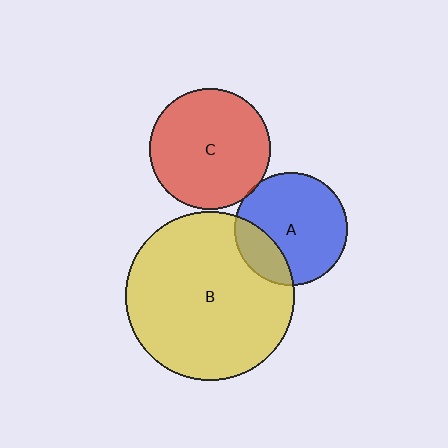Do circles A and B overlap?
Yes.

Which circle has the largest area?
Circle B (yellow).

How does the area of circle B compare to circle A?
Approximately 2.2 times.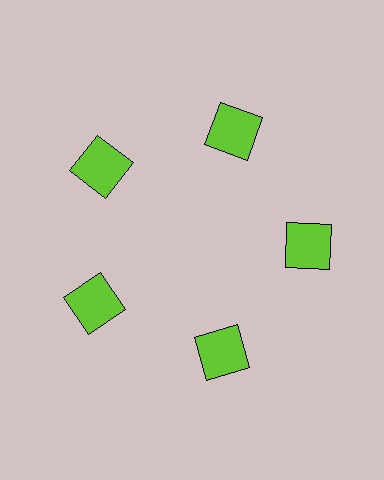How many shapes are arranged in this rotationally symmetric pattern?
There are 5 shapes, arranged in 5 groups of 1.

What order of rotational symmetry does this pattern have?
This pattern has 5-fold rotational symmetry.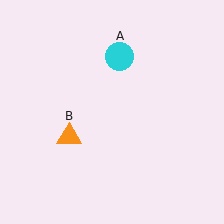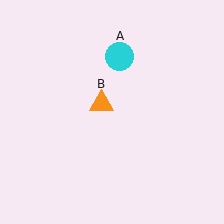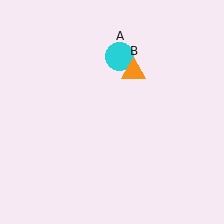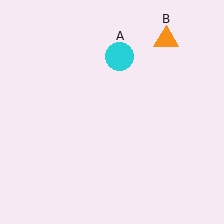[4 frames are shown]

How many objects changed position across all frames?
1 object changed position: orange triangle (object B).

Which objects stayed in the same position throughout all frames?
Cyan circle (object A) remained stationary.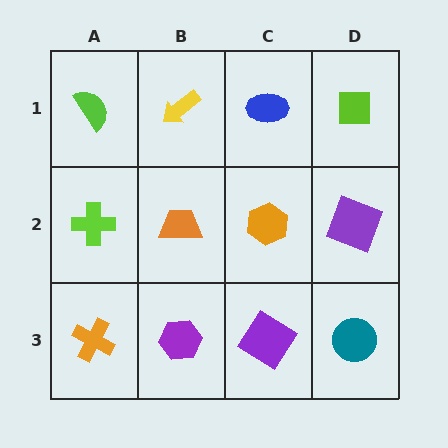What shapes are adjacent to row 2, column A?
A lime semicircle (row 1, column A), an orange cross (row 3, column A), an orange trapezoid (row 2, column B).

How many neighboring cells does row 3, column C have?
3.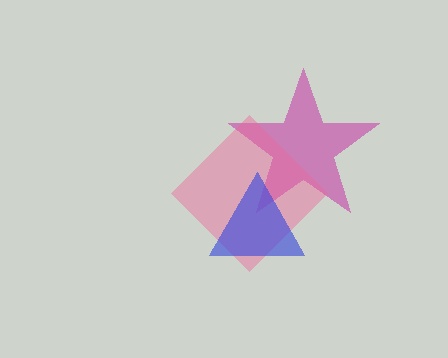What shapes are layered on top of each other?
The layered shapes are: a magenta star, a pink diamond, a blue triangle.